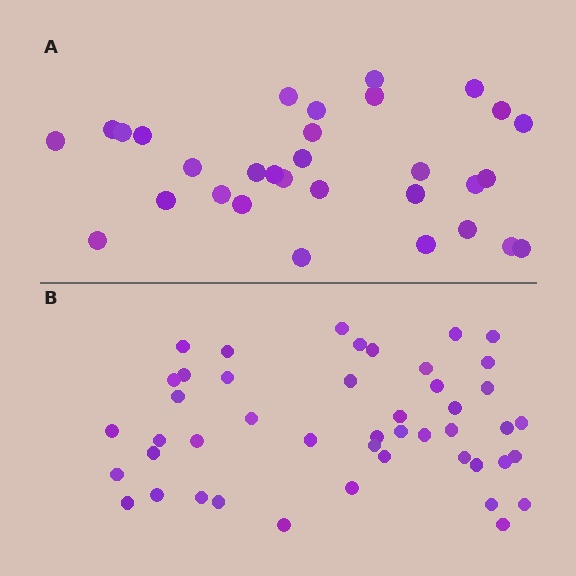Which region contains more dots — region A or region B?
Region B (the bottom region) has more dots.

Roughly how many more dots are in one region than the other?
Region B has approximately 15 more dots than region A.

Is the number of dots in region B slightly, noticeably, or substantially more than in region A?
Region B has substantially more. The ratio is roughly 1.5 to 1.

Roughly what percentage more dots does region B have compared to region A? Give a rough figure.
About 50% more.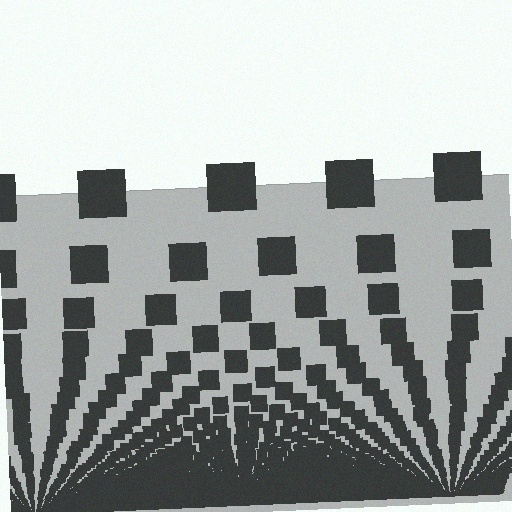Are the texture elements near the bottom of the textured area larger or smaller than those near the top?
Smaller. The gradient is inverted — elements near the bottom are smaller and denser.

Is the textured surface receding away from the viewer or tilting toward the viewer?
The surface appears to tilt toward the viewer. Texture elements get larger and sparser toward the top.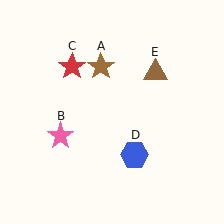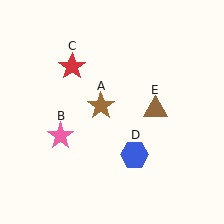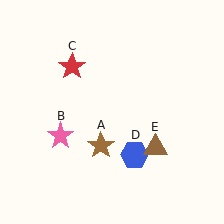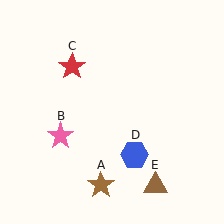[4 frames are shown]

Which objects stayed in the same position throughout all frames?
Pink star (object B) and red star (object C) and blue hexagon (object D) remained stationary.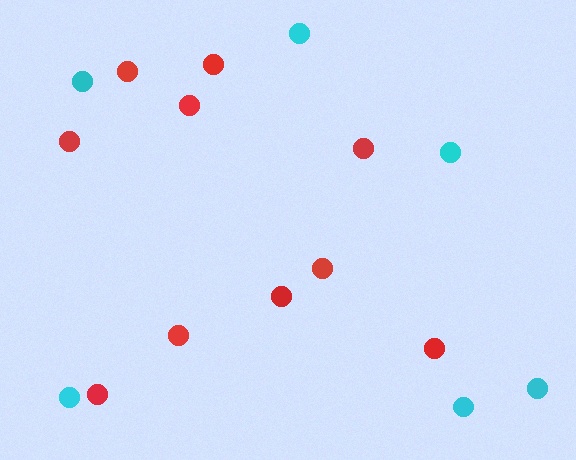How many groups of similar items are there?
There are 2 groups: one group of cyan circles (6) and one group of red circles (10).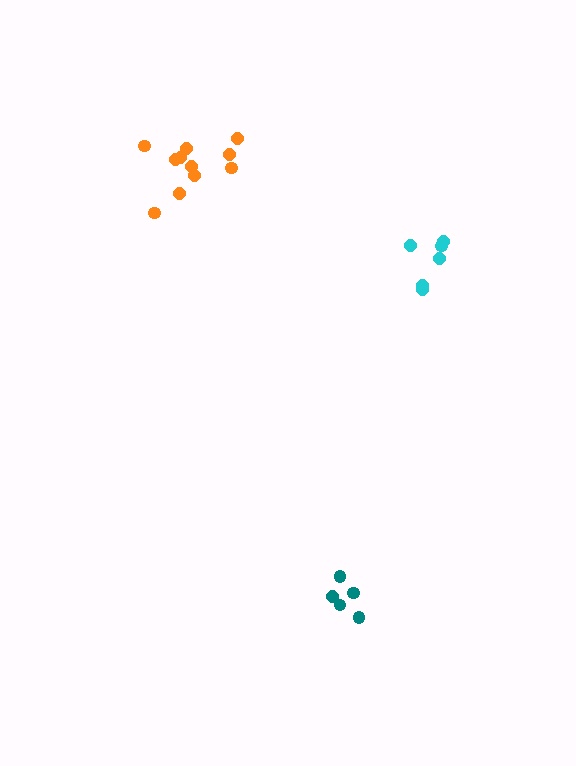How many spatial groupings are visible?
There are 3 spatial groupings.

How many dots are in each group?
Group 1: 6 dots, Group 2: 5 dots, Group 3: 11 dots (22 total).